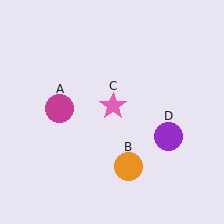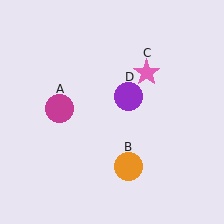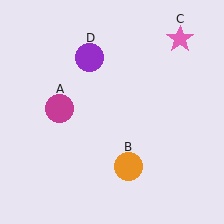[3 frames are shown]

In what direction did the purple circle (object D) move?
The purple circle (object D) moved up and to the left.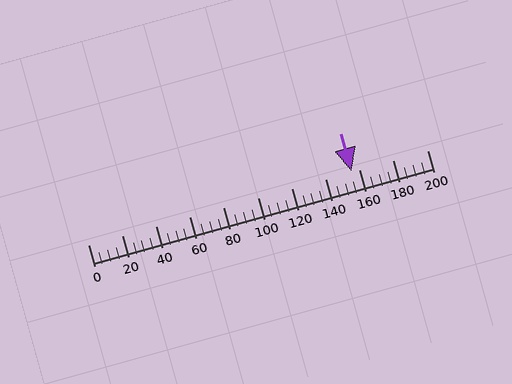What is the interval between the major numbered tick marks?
The major tick marks are spaced 20 units apart.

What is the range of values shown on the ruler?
The ruler shows values from 0 to 200.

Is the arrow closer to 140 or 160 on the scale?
The arrow is closer to 160.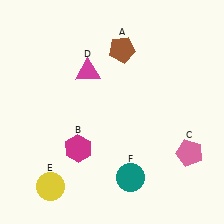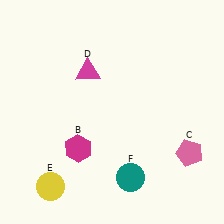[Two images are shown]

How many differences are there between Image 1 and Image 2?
There is 1 difference between the two images.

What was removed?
The brown pentagon (A) was removed in Image 2.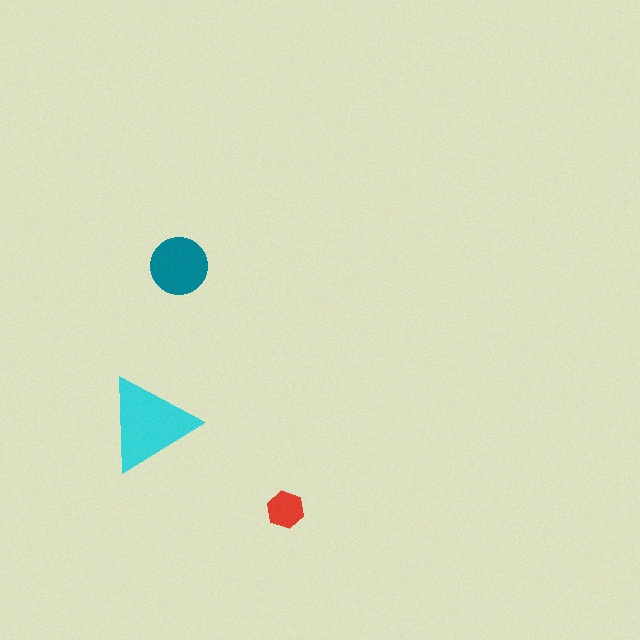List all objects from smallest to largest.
The red hexagon, the teal circle, the cyan triangle.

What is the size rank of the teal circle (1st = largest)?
2nd.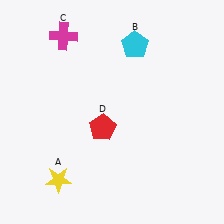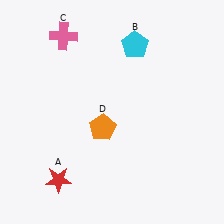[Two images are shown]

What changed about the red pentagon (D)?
In Image 1, D is red. In Image 2, it changed to orange.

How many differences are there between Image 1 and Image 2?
There are 3 differences between the two images.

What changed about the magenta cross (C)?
In Image 1, C is magenta. In Image 2, it changed to pink.